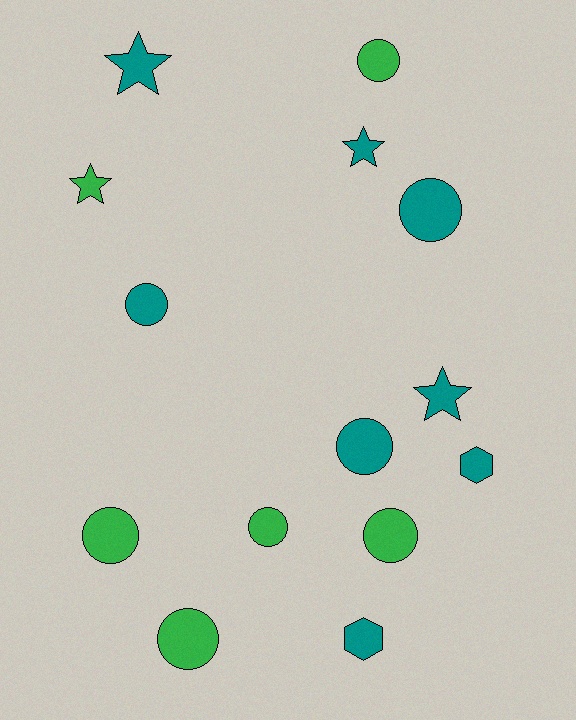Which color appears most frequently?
Teal, with 8 objects.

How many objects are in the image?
There are 14 objects.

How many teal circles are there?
There are 3 teal circles.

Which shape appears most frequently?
Circle, with 8 objects.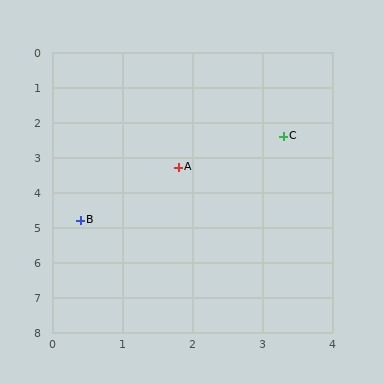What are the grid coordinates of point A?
Point A is at approximately (1.8, 3.3).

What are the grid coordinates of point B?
Point B is at approximately (0.4, 4.8).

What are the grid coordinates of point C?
Point C is at approximately (3.3, 2.4).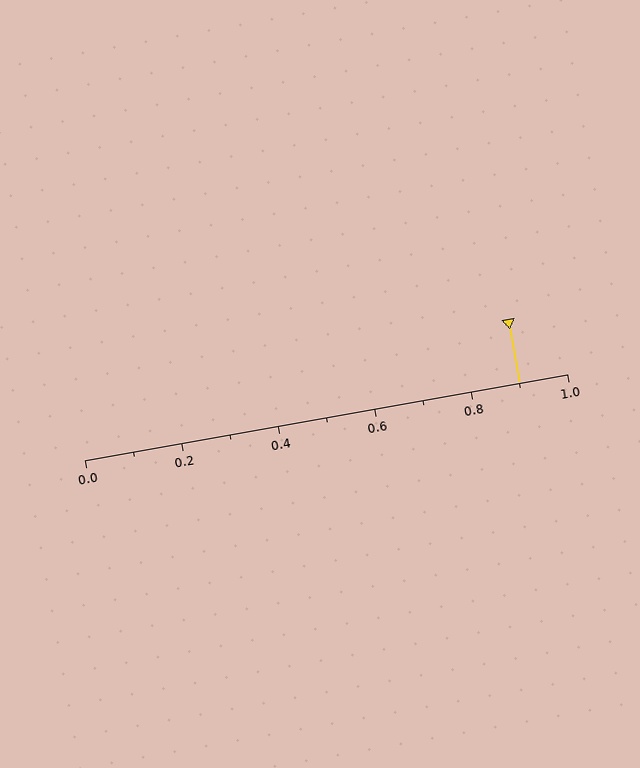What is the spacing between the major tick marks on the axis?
The major ticks are spaced 0.2 apart.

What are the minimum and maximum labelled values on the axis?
The axis runs from 0.0 to 1.0.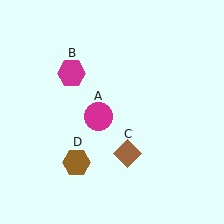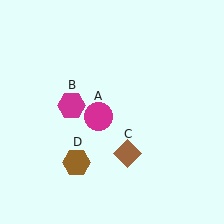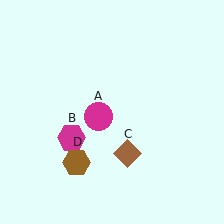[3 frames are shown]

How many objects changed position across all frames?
1 object changed position: magenta hexagon (object B).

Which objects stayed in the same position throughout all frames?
Magenta circle (object A) and brown diamond (object C) and brown hexagon (object D) remained stationary.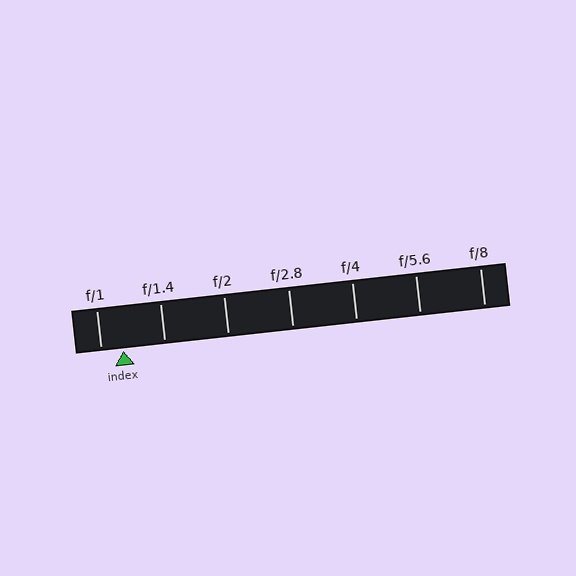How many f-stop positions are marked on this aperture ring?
There are 7 f-stop positions marked.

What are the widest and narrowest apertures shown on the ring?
The widest aperture shown is f/1 and the narrowest is f/8.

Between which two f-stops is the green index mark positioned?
The index mark is between f/1 and f/1.4.